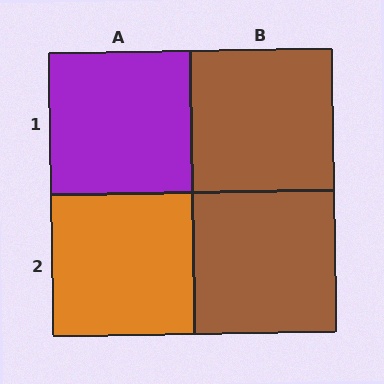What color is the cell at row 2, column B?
Brown.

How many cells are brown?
2 cells are brown.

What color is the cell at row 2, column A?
Orange.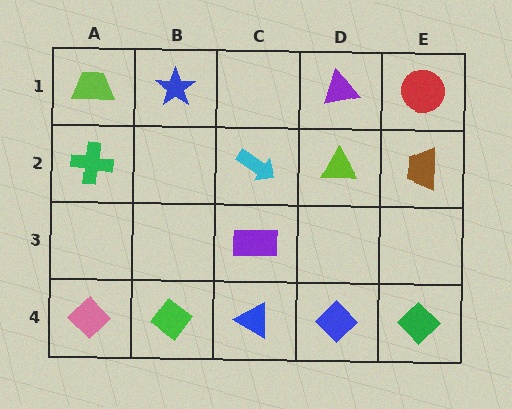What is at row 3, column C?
A purple rectangle.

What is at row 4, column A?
A pink diamond.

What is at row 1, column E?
A red circle.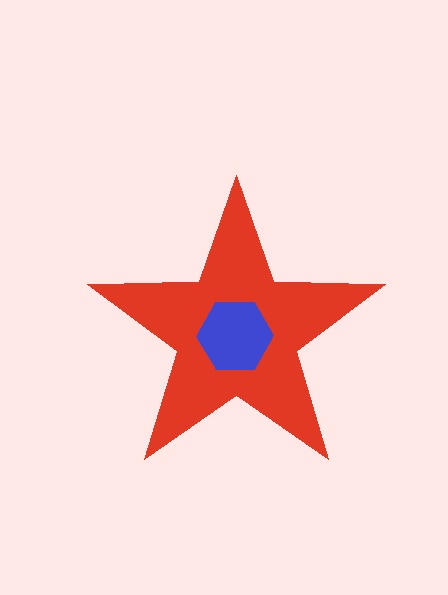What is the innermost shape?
The blue hexagon.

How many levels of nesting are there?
2.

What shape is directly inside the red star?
The blue hexagon.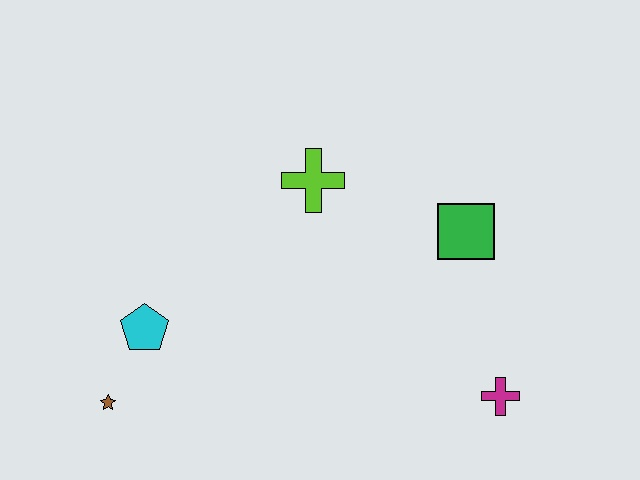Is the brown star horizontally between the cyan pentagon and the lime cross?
No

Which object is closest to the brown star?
The cyan pentagon is closest to the brown star.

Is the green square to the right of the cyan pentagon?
Yes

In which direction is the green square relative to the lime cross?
The green square is to the right of the lime cross.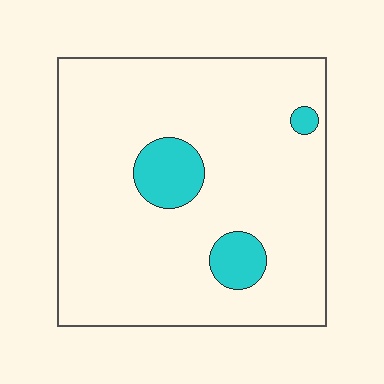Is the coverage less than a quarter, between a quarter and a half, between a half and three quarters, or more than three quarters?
Less than a quarter.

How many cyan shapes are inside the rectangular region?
3.